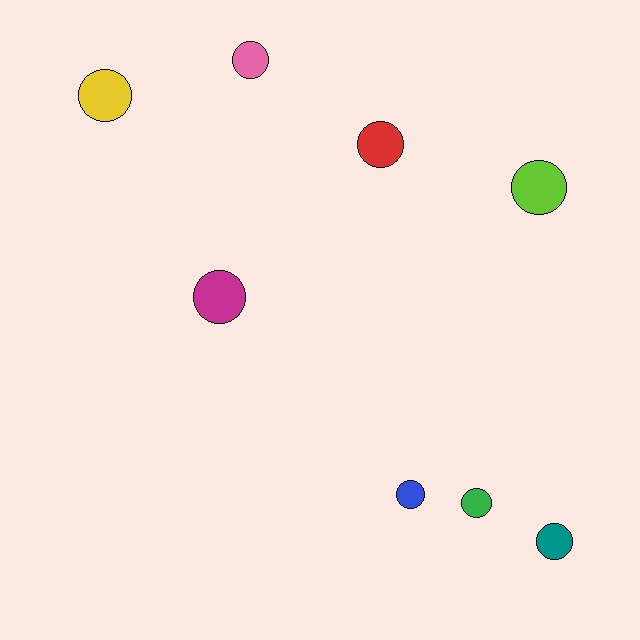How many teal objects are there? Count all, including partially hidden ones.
There is 1 teal object.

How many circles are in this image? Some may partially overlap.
There are 8 circles.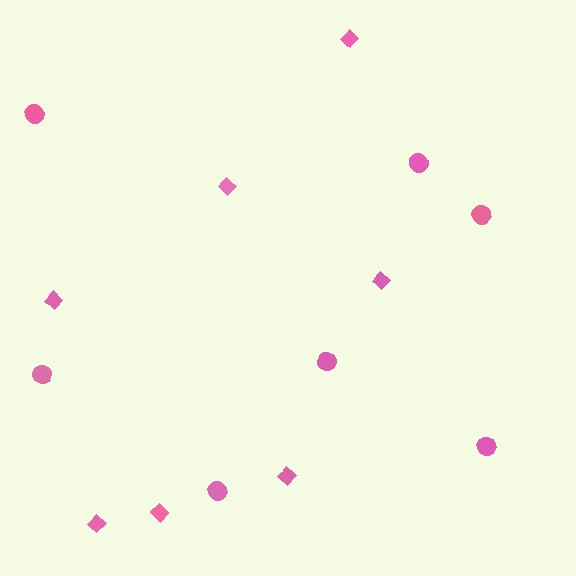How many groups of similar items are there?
There are 2 groups: one group of circles (7) and one group of diamonds (7).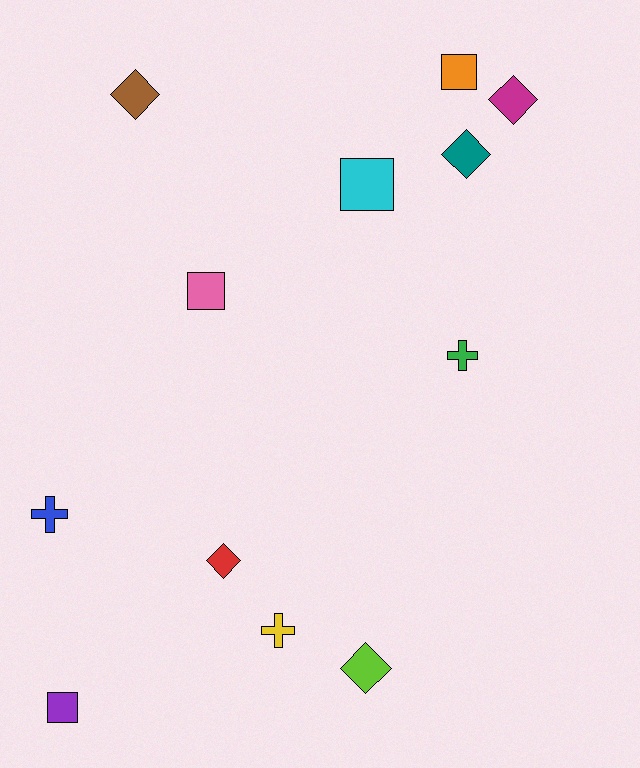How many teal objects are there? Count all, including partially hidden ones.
There is 1 teal object.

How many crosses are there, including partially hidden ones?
There are 3 crosses.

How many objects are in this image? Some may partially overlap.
There are 12 objects.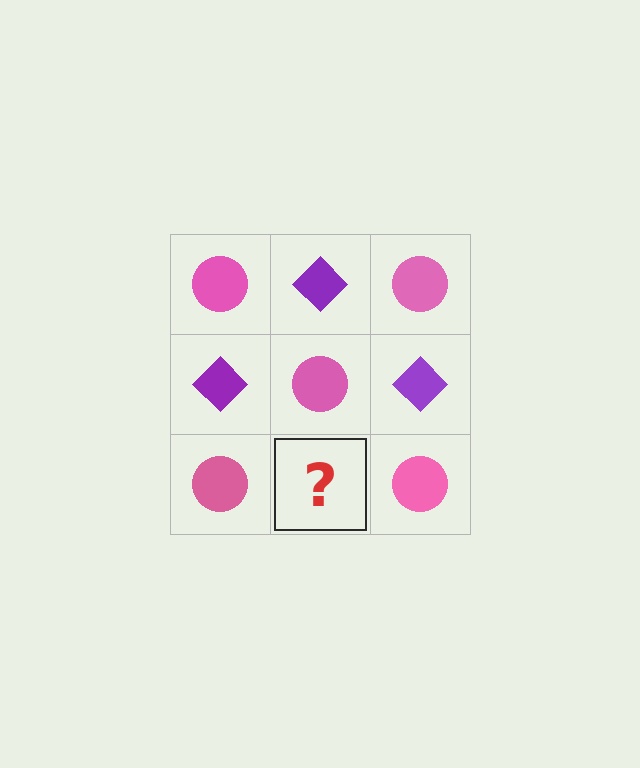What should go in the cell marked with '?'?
The missing cell should contain a purple diamond.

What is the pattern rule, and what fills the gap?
The rule is that it alternates pink circle and purple diamond in a checkerboard pattern. The gap should be filled with a purple diamond.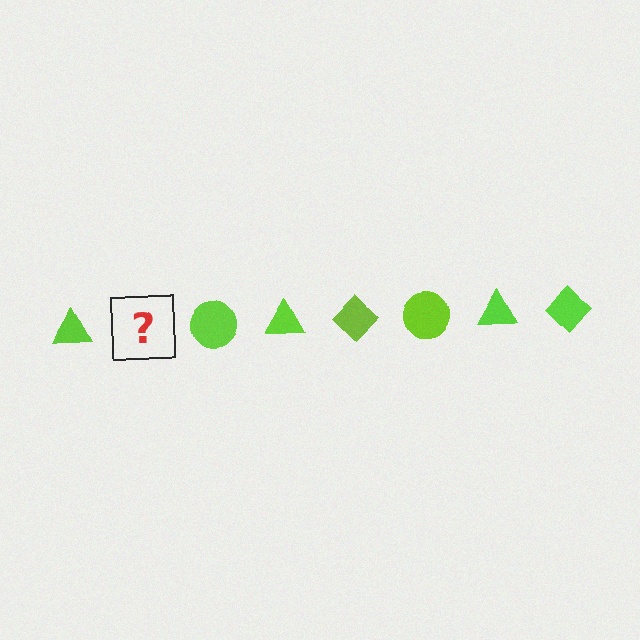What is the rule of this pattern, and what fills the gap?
The rule is that the pattern cycles through triangle, diamond, circle shapes in lime. The gap should be filled with a lime diamond.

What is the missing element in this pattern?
The missing element is a lime diamond.